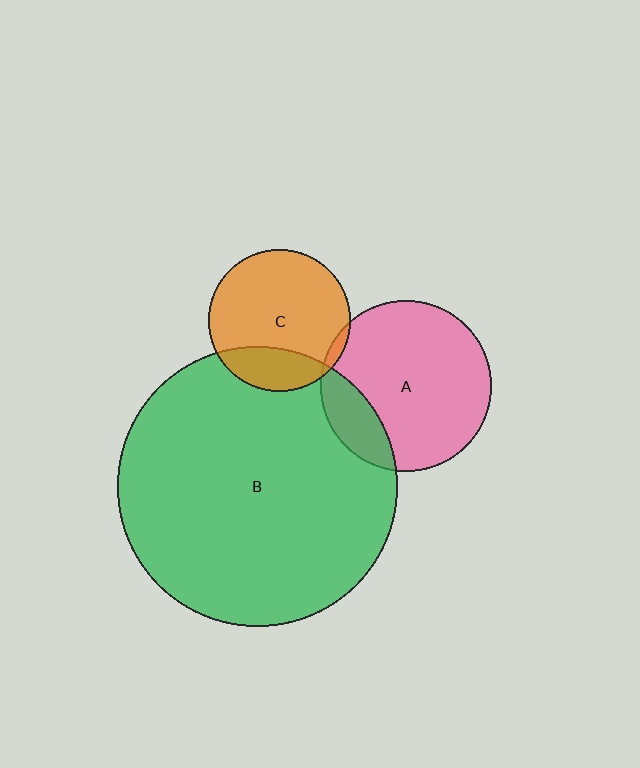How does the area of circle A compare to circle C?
Approximately 1.5 times.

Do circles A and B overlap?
Yes.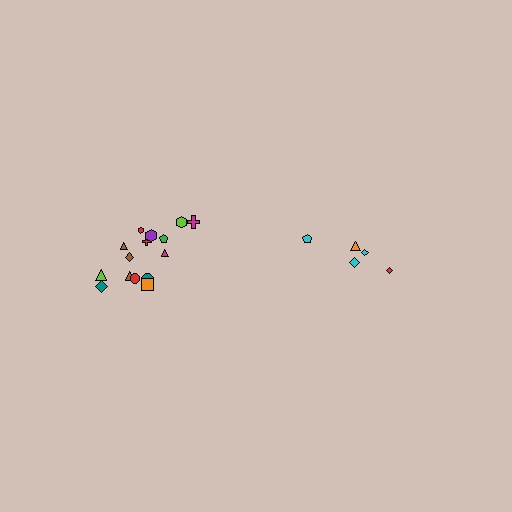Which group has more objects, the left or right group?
The left group.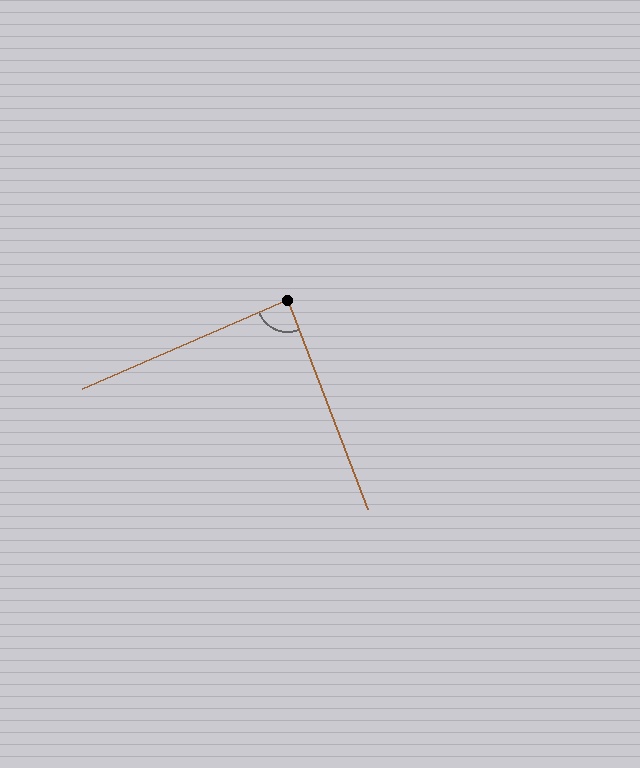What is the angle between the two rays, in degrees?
Approximately 88 degrees.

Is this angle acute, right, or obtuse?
It is approximately a right angle.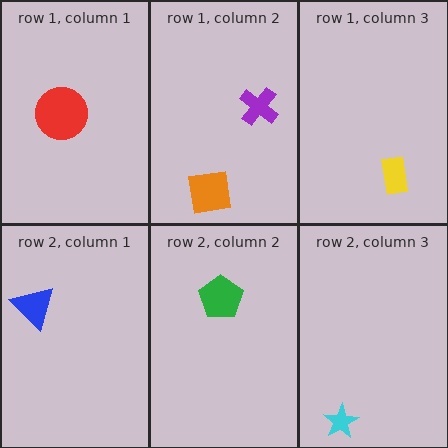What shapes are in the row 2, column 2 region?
The green pentagon.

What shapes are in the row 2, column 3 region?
The cyan star.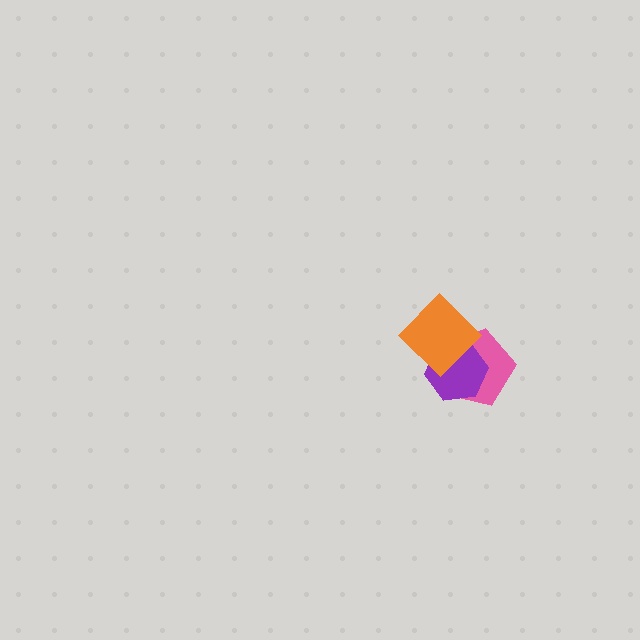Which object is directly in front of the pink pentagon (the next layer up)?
The purple hexagon is directly in front of the pink pentagon.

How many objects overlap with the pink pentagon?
2 objects overlap with the pink pentagon.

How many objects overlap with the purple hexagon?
2 objects overlap with the purple hexagon.